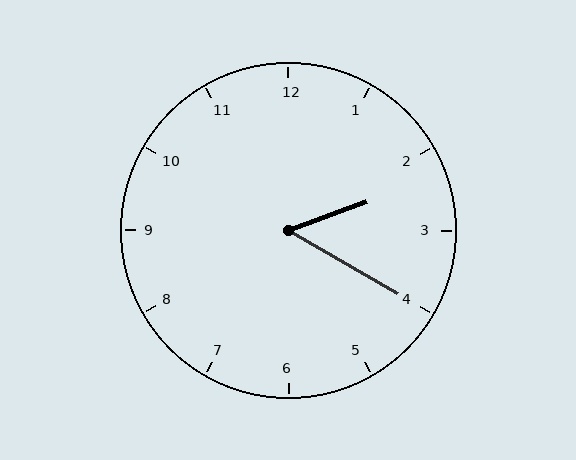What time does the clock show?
2:20.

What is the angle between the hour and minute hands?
Approximately 50 degrees.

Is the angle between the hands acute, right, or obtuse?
It is acute.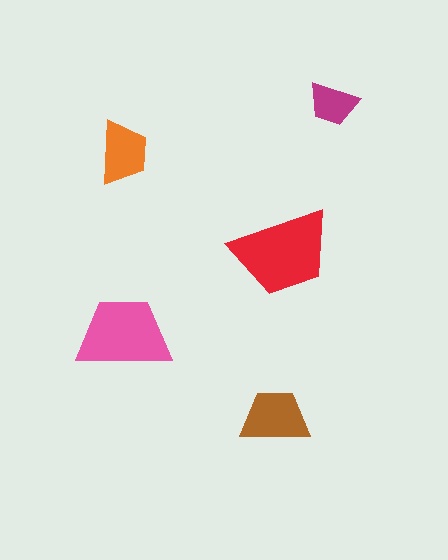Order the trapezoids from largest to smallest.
the red one, the pink one, the brown one, the orange one, the magenta one.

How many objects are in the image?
There are 5 objects in the image.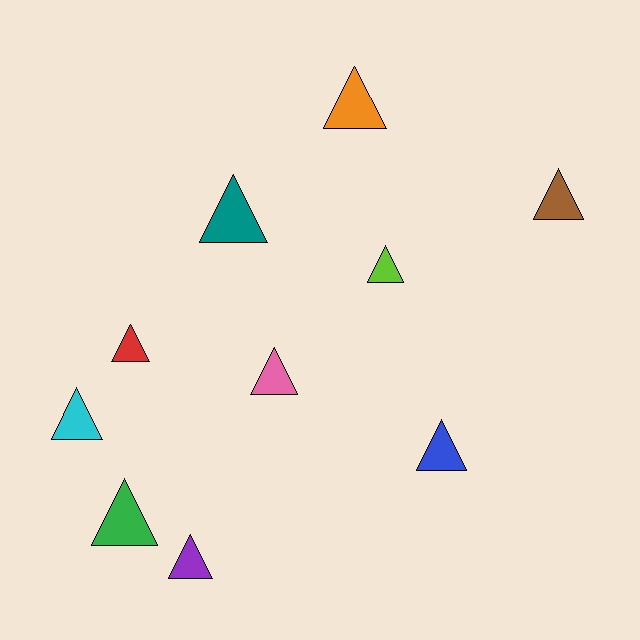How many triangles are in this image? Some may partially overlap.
There are 10 triangles.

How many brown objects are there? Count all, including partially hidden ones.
There is 1 brown object.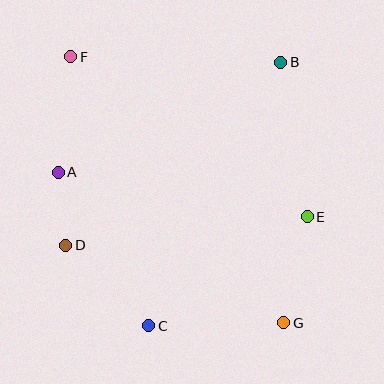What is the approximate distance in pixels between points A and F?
The distance between A and F is approximately 116 pixels.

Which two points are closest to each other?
Points A and D are closest to each other.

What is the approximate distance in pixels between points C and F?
The distance between C and F is approximately 280 pixels.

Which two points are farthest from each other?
Points F and G are farthest from each other.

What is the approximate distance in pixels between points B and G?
The distance between B and G is approximately 260 pixels.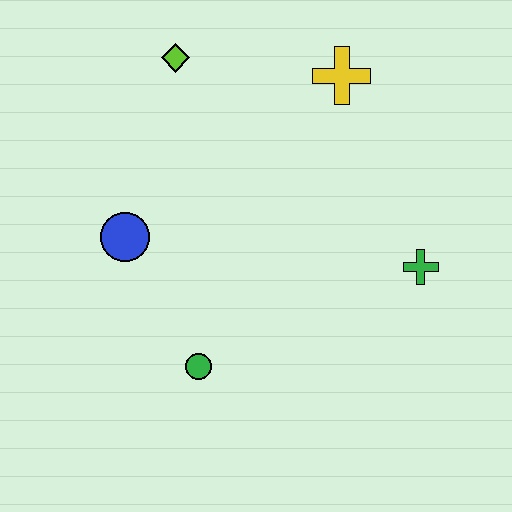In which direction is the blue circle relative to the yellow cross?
The blue circle is to the left of the yellow cross.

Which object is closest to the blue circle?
The green circle is closest to the blue circle.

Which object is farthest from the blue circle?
The green cross is farthest from the blue circle.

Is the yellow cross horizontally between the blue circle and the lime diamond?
No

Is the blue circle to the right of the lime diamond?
No